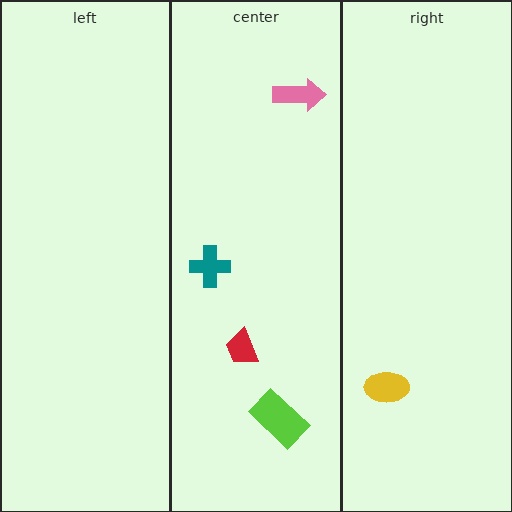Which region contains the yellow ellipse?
The right region.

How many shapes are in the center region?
4.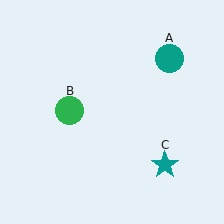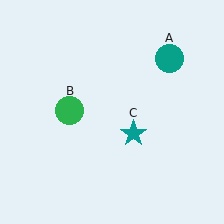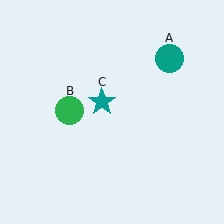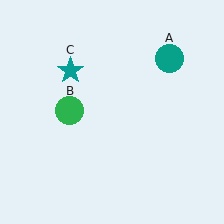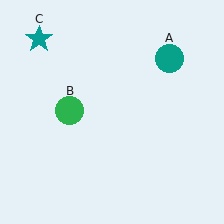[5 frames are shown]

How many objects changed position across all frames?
1 object changed position: teal star (object C).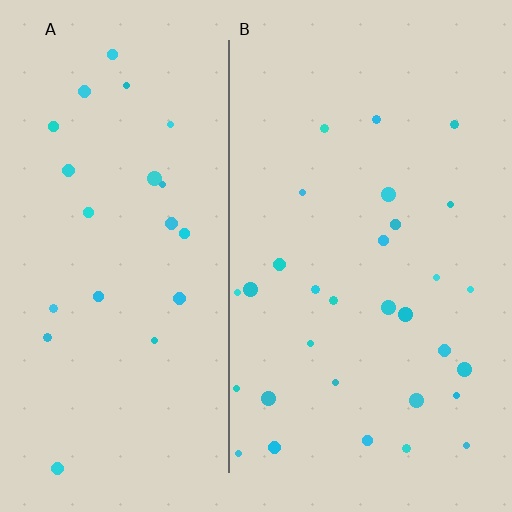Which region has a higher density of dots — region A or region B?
B (the right).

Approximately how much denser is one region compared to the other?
Approximately 1.4× — region B over region A.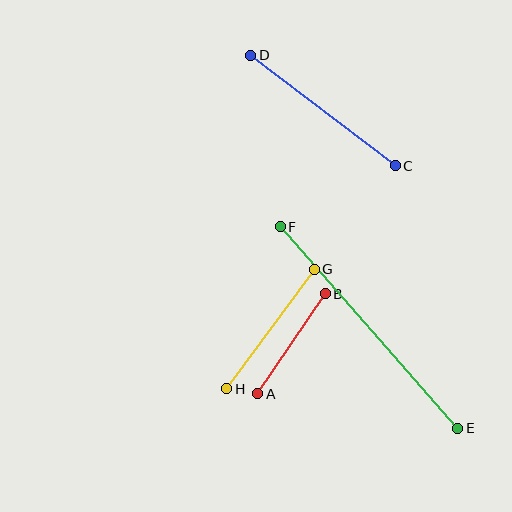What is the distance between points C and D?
The distance is approximately 182 pixels.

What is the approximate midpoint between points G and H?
The midpoint is at approximately (271, 329) pixels.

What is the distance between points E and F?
The distance is approximately 269 pixels.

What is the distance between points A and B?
The distance is approximately 121 pixels.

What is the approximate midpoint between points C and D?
The midpoint is at approximately (323, 111) pixels.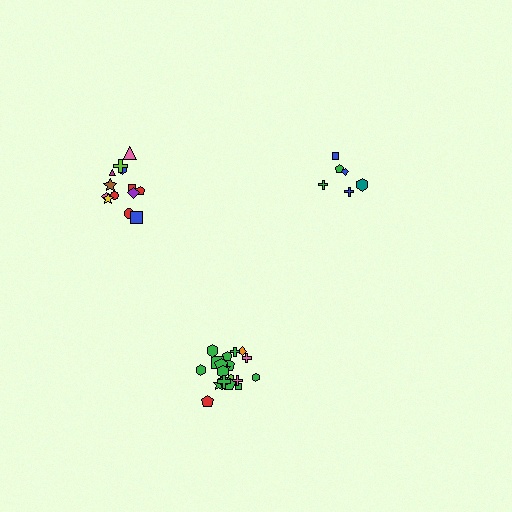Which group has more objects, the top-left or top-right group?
The top-left group.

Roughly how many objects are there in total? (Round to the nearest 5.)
Roughly 45 objects in total.